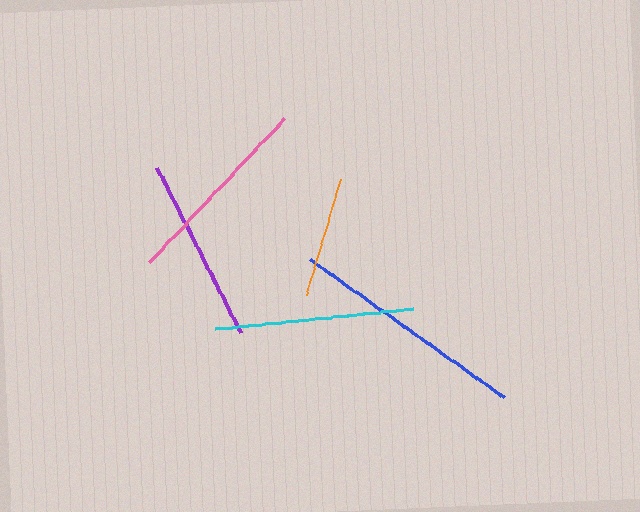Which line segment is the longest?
The blue line is the longest at approximately 238 pixels.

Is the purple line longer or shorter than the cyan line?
The cyan line is longer than the purple line.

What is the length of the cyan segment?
The cyan segment is approximately 200 pixels long.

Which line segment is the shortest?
The orange line is the shortest at approximately 121 pixels.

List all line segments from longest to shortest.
From longest to shortest: blue, cyan, pink, purple, orange.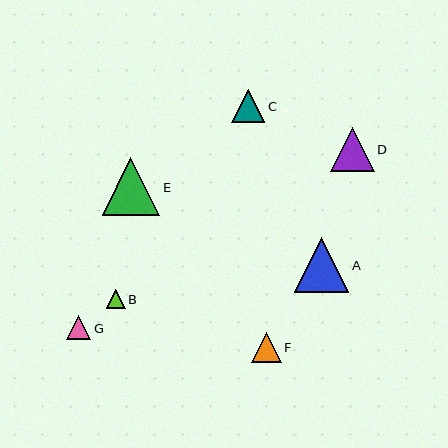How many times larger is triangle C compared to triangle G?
Triangle C is approximately 1.4 times the size of triangle G.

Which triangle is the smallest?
Triangle B is the smallest with a size of approximately 19 pixels.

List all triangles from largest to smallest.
From largest to smallest: E, A, D, C, F, G, B.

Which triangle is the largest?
Triangle E is the largest with a size of approximately 57 pixels.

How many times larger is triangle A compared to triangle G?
Triangle A is approximately 2.2 times the size of triangle G.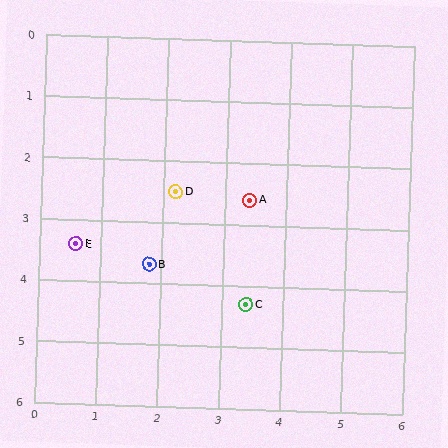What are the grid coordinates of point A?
Point A is at approximately (3.4, 2.6).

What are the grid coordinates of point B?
Point B is at approximately (1.8, 3.7).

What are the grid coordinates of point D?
Point D is at approximately (2.2, 2.5).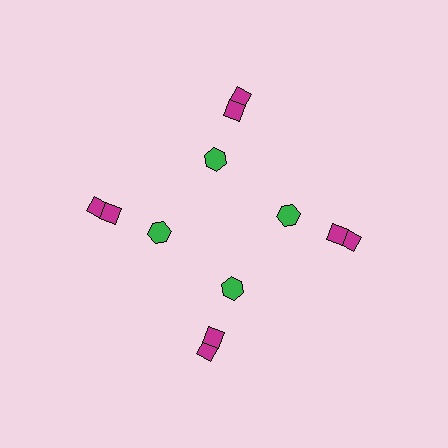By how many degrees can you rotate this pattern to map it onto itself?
The pattern maps onto itself every 90 degrees of rotation.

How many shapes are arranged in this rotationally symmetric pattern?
There are 12 shapes, arranged in 4 groups of 3.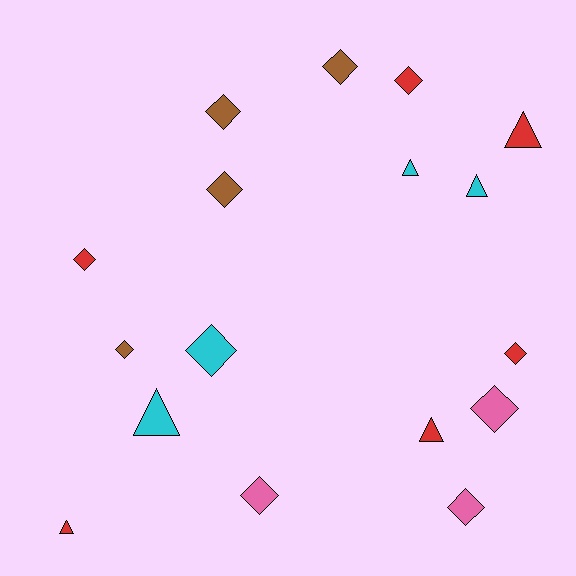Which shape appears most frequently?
Diamond, with 11 objects.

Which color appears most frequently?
Red, with 6 objects.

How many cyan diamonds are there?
There is 1 cyan diamond.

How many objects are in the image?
There are 17 objects.